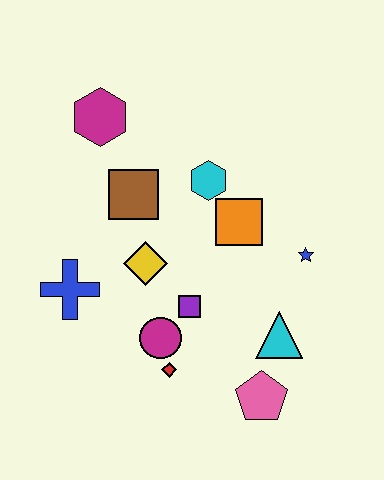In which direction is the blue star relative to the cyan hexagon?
The blue star is to the right of the cyan hexagon.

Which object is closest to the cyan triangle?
The pink pentagon is closest to the cyan triangle.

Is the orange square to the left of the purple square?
No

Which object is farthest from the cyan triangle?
The magenta hexagon is farthest from the cyan triangle.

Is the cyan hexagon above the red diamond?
Yes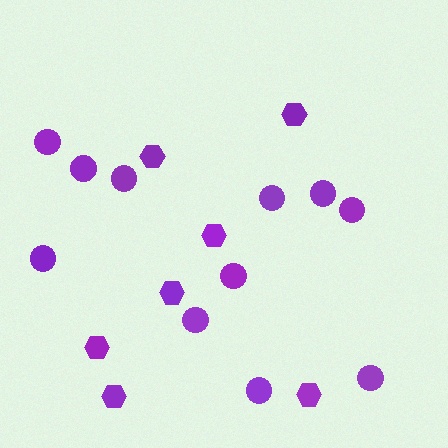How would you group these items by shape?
There are 2 groups: one group of circles (11) and one group of hexagons (7).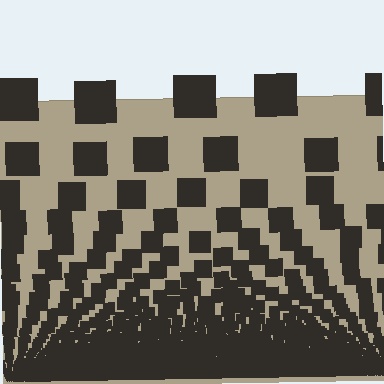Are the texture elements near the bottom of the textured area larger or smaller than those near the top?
Smaller. The gradient is inverted — elements near the bottom are smaller and denser.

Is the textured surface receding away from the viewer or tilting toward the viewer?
The surface appears to tilt toward the viewer. Texture elements get larger and sparser toward the top.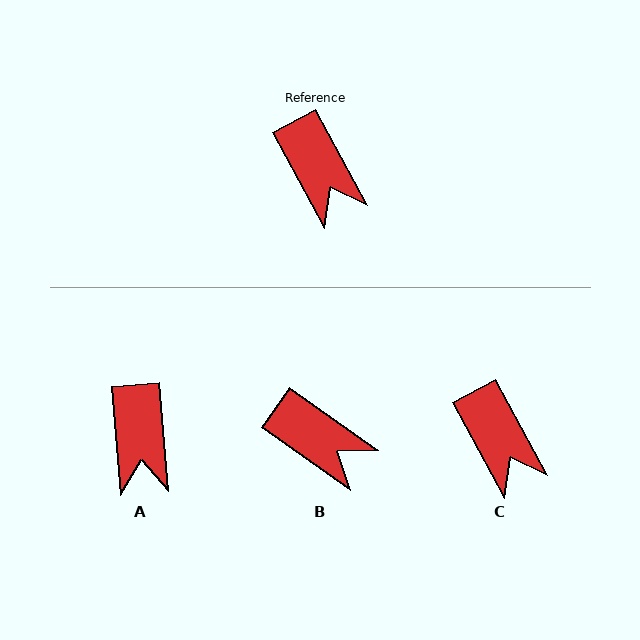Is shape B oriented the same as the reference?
No, it is off by about 26 degrees.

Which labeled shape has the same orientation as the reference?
C.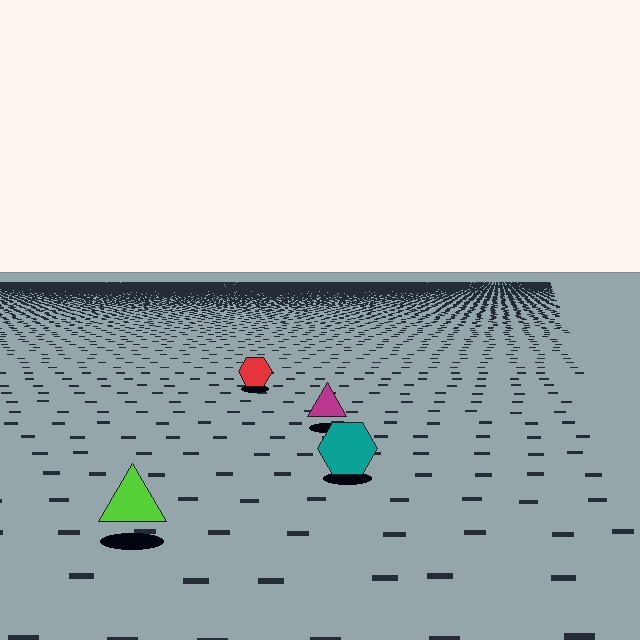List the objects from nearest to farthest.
From nearest to farthest: the lime triangle, the teal hexagon, the magenta triangle, the red hexagon.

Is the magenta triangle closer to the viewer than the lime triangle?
No. The lime triangle is closer — you can tell from the texture gradient: the ground texture is coarser near it.